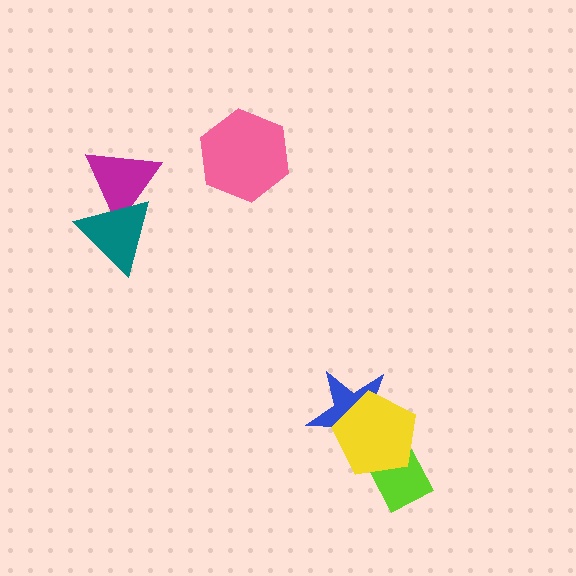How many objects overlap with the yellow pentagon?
2 objects overlap with the yellow pentagon.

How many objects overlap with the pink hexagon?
0 objects overlap with the pink hexagon.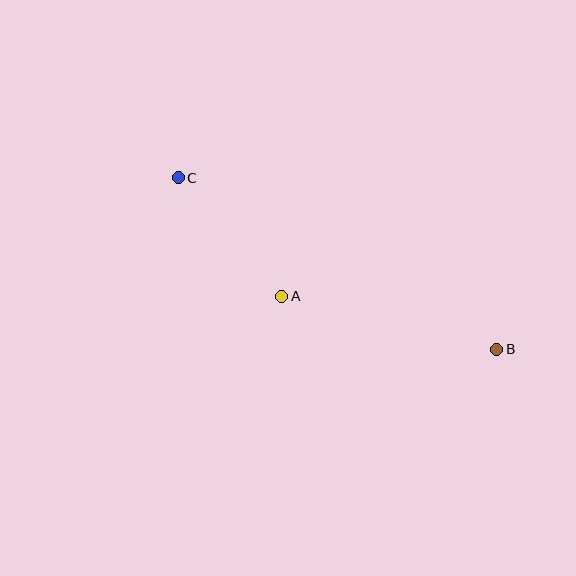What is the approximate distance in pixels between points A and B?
The distance between A and B is approximately 221 pixels.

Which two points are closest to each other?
Points A and C are closest to each other.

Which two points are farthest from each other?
Points B and C are farthest from each other.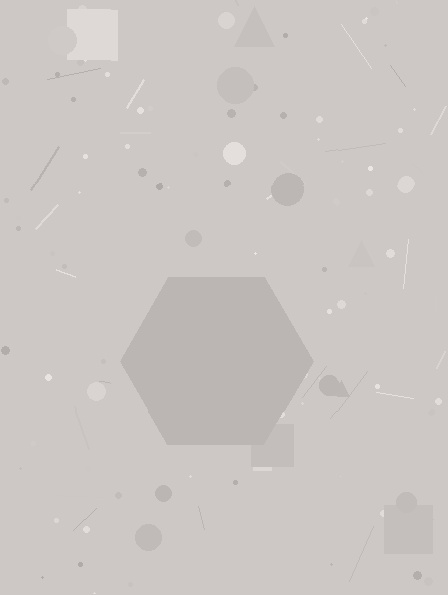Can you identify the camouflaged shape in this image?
The camouflaged shape is a hexagon.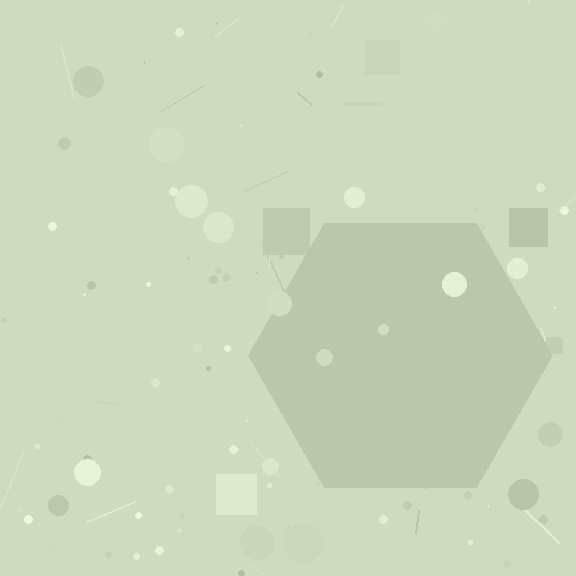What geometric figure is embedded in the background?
A hexagon is embedded in the background.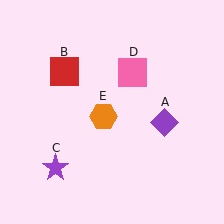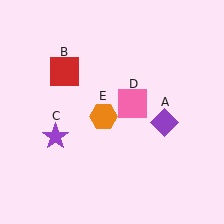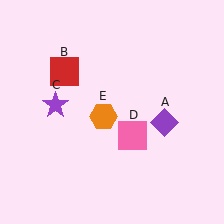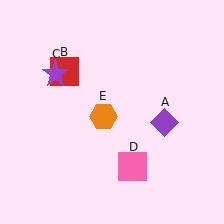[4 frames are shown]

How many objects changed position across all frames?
2 objects changed position: purple star (object C), pink square (object D).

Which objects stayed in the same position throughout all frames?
Purple diamond (object A) and red square (object B) and orange hexagon (object E) remained stationary.